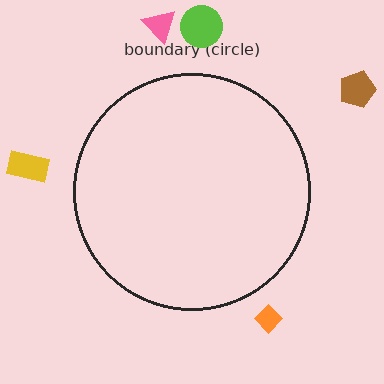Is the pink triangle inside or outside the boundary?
Outside.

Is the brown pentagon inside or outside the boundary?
Outside.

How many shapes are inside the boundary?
0 inside, 5 outside.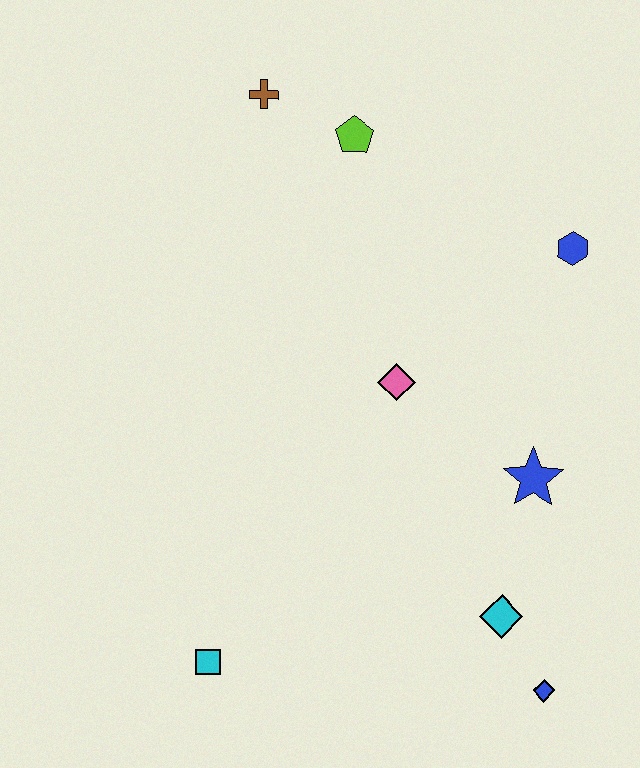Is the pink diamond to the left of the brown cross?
No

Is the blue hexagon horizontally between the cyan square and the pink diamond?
No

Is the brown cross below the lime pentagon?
No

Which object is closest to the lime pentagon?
The brown cross is closest to the lime pentagon.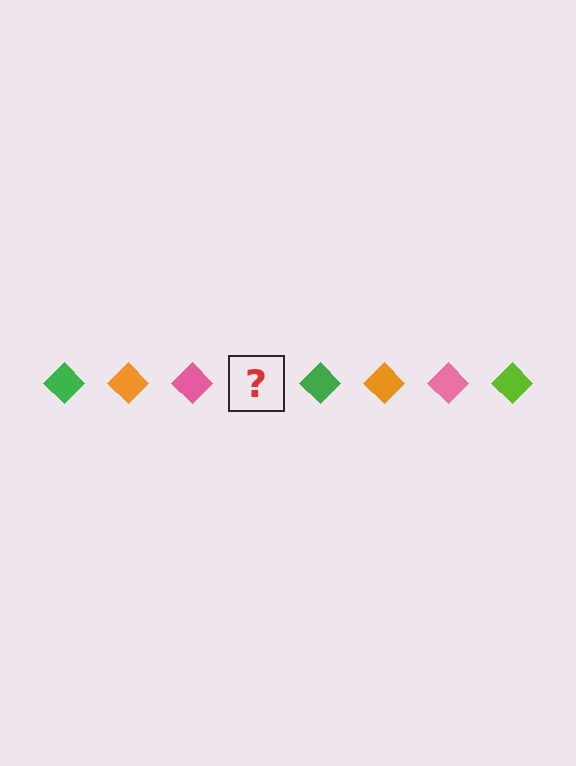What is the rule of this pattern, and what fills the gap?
The rule is that the pattern cycles through green, orange, pink, lime diamonds. The gap should be filled with a lime diamond.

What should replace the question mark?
The question mark should be replaced with a lime diamond.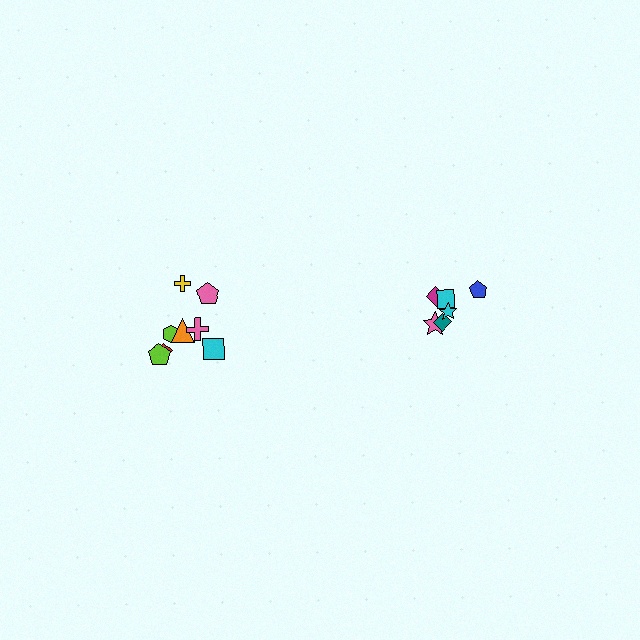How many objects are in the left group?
There are 8 objects.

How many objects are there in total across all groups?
There are 14 objects.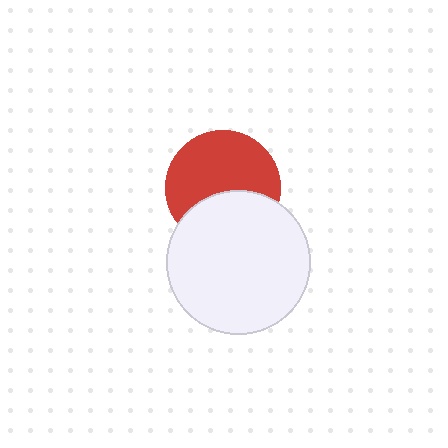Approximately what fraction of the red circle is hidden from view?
Roughly 38% of the red circle is hidden behind the white circle.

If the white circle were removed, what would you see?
You would see the complete red circle.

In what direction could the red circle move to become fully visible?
The red circle could move up. That would shift it out from behind the white circle entirely.